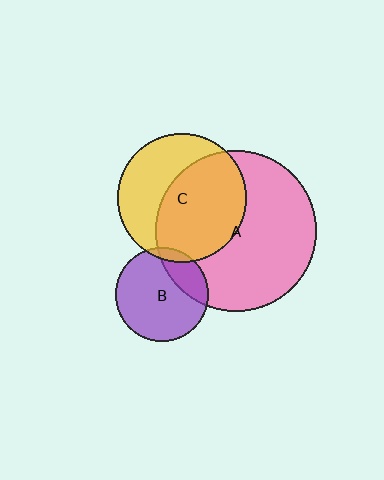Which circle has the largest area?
Circle A (pink).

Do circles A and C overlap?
Yes.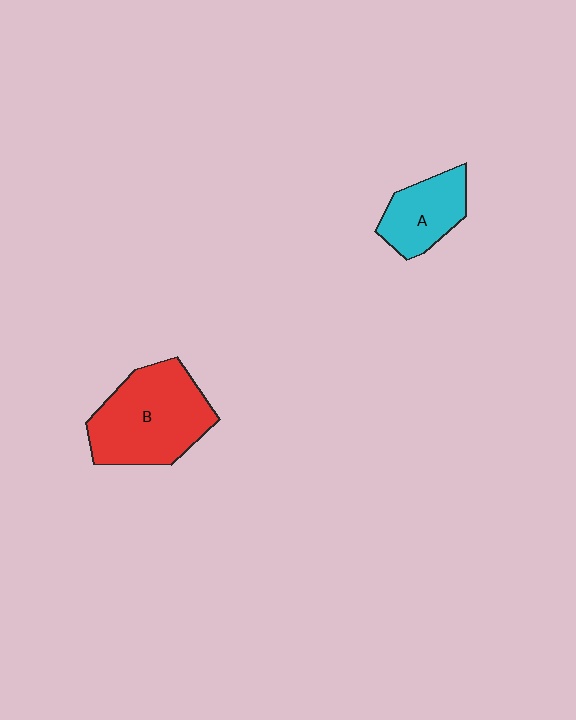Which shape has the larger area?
Shape B (red).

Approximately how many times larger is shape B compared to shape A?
Approximately 1.8 times.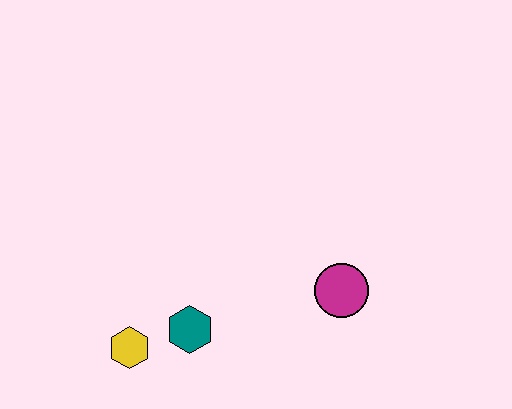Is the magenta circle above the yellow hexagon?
Yes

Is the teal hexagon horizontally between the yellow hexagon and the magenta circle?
Yes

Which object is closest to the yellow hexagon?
The teal hexagon is closest to the yellow hexagon.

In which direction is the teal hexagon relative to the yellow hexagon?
The teal hexagon is to the right of the yellow hexagon.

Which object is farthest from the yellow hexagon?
The magenta circle is farthest from the yellow hexagon.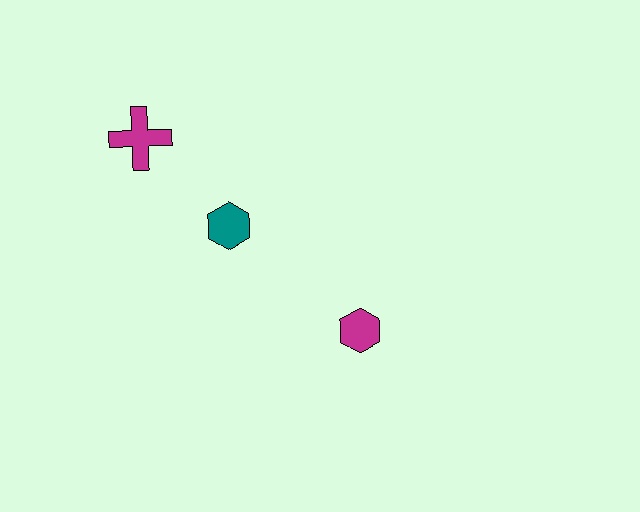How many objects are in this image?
There are 3 objects.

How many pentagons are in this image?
There are no pentagons.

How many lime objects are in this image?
There are no lime objects.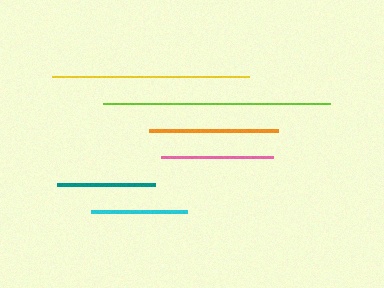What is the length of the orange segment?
The orange segment is approximately 129 pixels long.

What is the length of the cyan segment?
The cyan segment is approximately 96 pixels long.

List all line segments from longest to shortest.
From longest to shortest: lime, yellow, orange, pink, teal, cyan.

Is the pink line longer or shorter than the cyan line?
The pink line is longer than the cyan line.